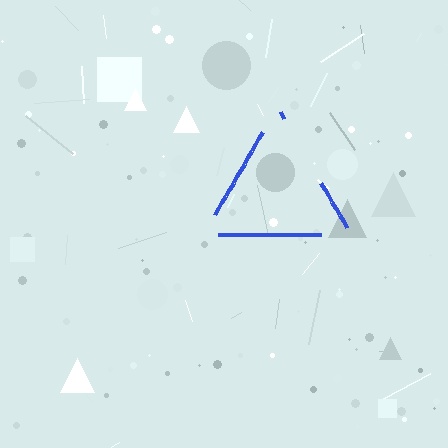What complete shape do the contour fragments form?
The contour fragments form a triangle.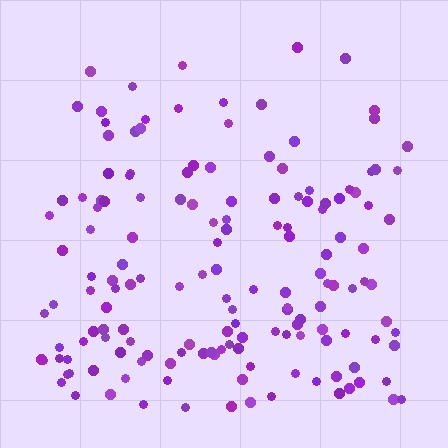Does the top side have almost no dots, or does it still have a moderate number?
Still a moderate number, just noticeably fewer than the bottom.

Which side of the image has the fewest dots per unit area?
The top.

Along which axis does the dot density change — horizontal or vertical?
Vertical.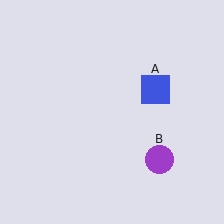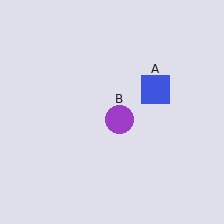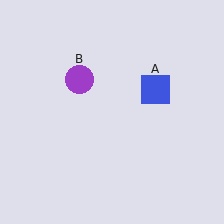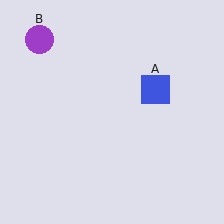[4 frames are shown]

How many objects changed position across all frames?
1 object changed position: purple circle (object B).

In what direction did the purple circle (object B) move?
The purple circle (object B) moved up and to the left.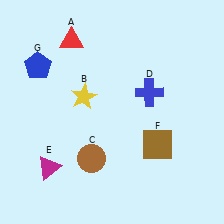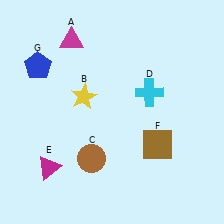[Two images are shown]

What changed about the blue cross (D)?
In Image 1, D is blue. In Image 2, it changed to cyan.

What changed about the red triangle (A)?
In Image 1, A is red. In Image 2, it changed to magenta.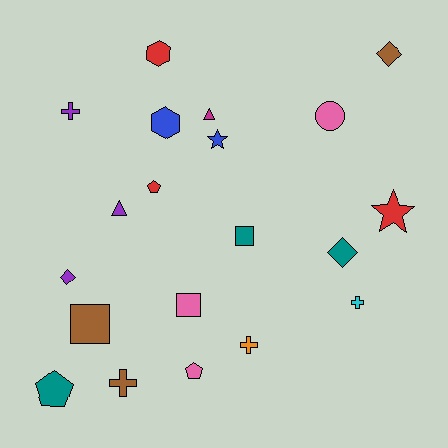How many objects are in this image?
There are 20 objects.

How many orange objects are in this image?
There is 1 orange object.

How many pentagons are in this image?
There are 3 pentagons.